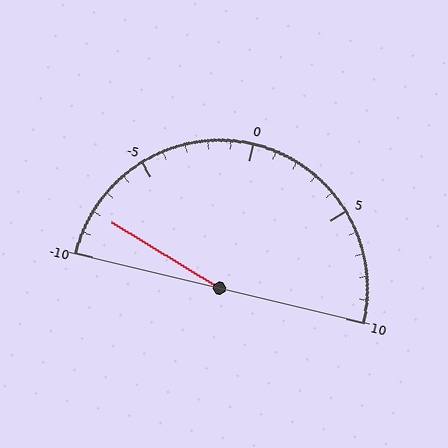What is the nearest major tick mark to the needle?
The nearest major tick mark is -10.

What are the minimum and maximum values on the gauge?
The gauge ranges from -10 to 10.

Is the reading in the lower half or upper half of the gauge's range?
The reading is in the lower half of the range (-10 to 10).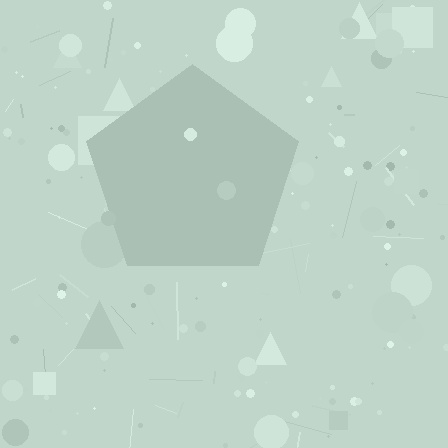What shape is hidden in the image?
A pentagon is hidden in the image.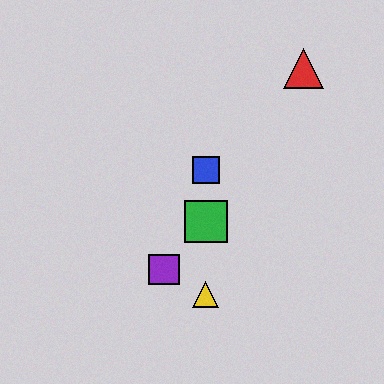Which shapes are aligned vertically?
The blue square, the green square, the yellow triangle are aligned vertically.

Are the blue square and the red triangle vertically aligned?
No, the blue square is at x≈206 and the red triangle is at x≈303.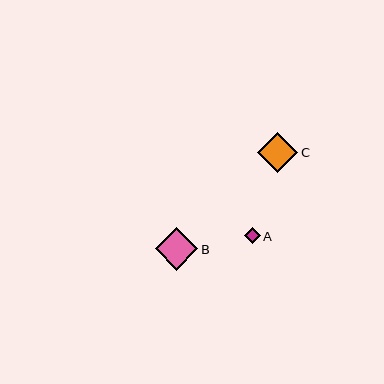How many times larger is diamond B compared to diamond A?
Diamond B is approximately 2.6 times the size of diamond A.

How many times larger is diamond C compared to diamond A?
Diamond C is approximately 2.5 times the size of diamond A.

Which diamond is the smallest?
Diamond A is the smallest with a size of approximately 16 pixels.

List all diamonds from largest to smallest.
From largest to smallest: B, C, A.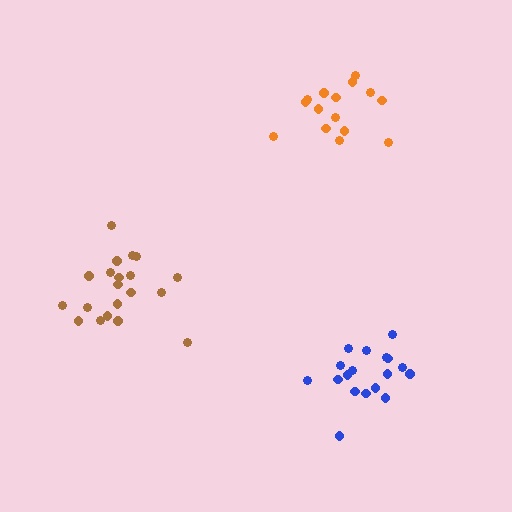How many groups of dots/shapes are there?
There are 3 groups.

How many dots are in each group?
Group 1: 18 dots, Group 2: 15 dots, Group 3: 20 dots (53 total).